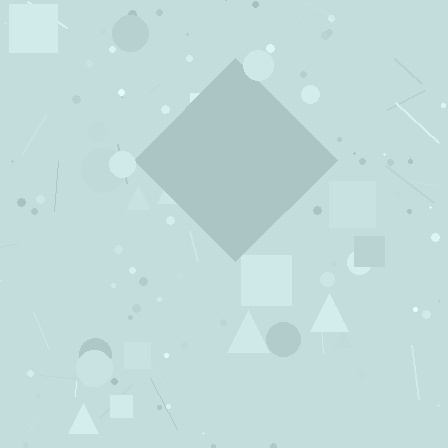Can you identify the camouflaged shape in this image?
The camouflaged shape is a diamond.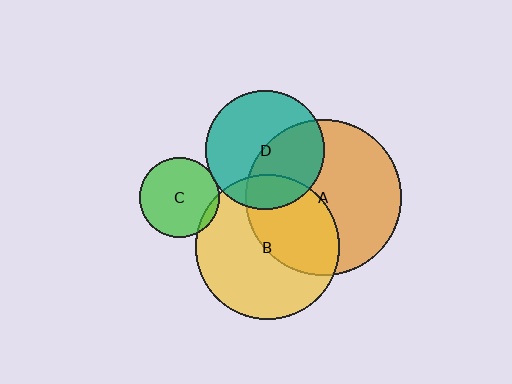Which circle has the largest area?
Circle A (orange).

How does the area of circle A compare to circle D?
Approximately 1.7 times.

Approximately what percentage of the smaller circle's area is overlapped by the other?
Approximately 5%.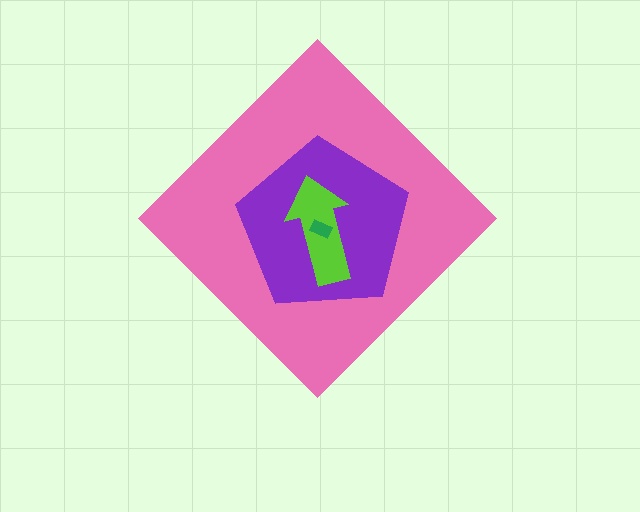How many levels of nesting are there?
4.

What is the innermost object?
The green rectangle.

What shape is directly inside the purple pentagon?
The lime arrow.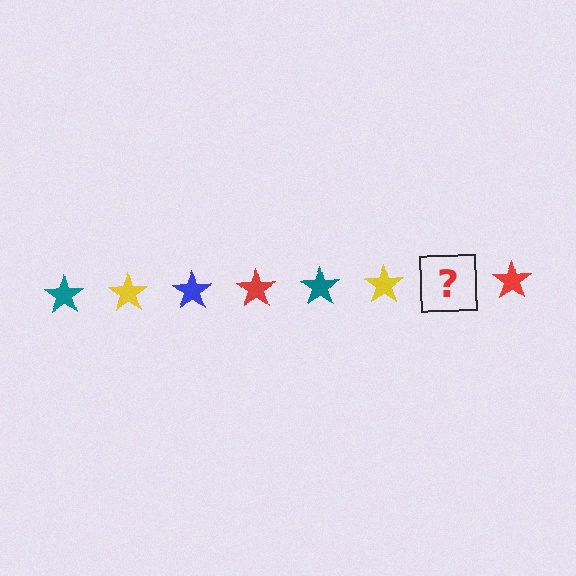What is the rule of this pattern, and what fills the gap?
The rule is that the pattern cycles through teal, yellow, blue, red stars. The gap should be filled with a blue star.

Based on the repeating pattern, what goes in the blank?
The blank should be a blue star.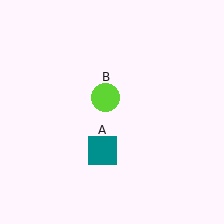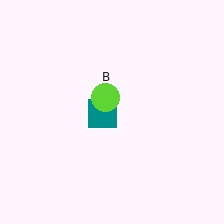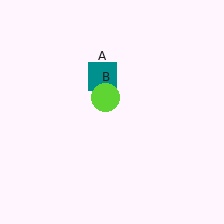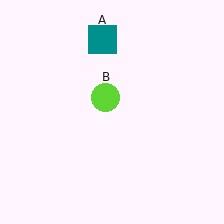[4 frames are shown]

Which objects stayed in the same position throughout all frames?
Lime circle (object B) remained stationary.